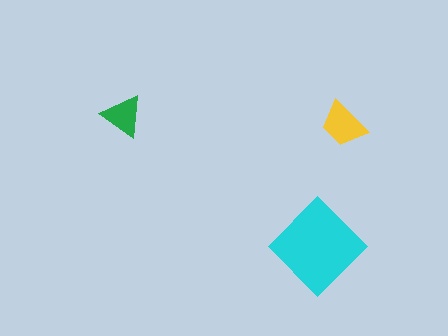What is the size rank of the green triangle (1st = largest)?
3rd.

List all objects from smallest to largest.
The green triangle, the yellow trapezoid, the cyan diamond.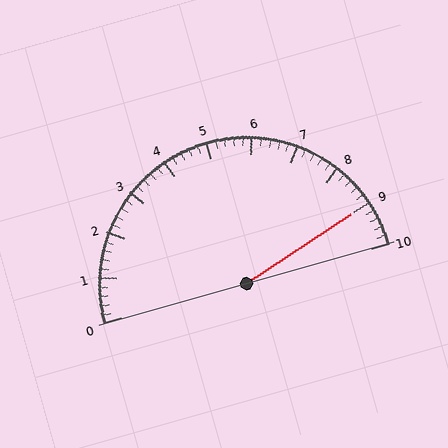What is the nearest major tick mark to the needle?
The nearest major tick mark is 9.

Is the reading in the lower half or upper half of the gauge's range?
The reading is in the upper half of the range (0 to 10).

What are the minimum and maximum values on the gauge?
The gauge ranges from 0 to 10.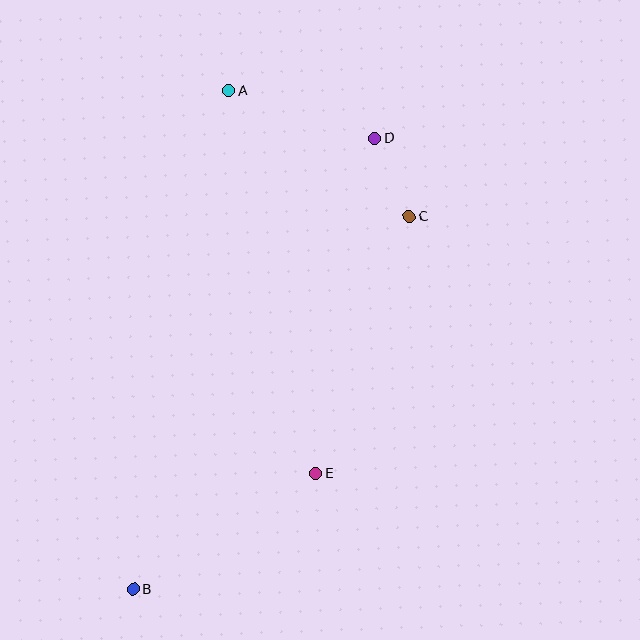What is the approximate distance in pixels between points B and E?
The distance between B and E is approximately 216 pixels.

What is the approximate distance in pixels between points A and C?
The distance between A and C is approximately 220 pixels.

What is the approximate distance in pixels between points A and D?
The distance between A and D is approximately 153 pixels.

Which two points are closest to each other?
Points C and D are closest to each other.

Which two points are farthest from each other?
Points B and D are farthest from each other.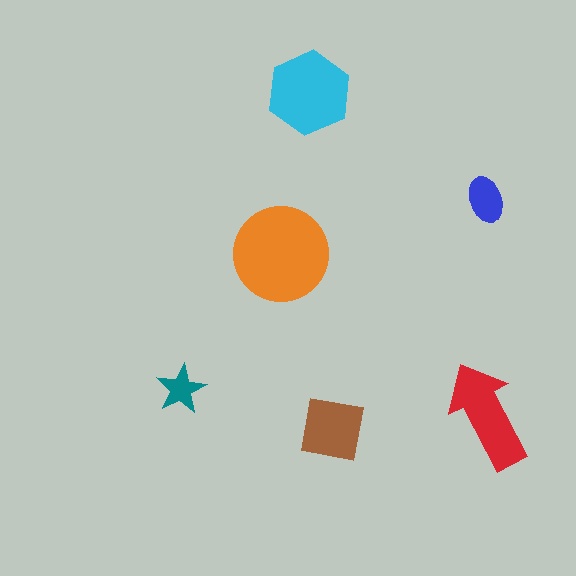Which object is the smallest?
The teal star.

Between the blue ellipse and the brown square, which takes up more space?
The brown square.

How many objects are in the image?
There are 6 objects in the image.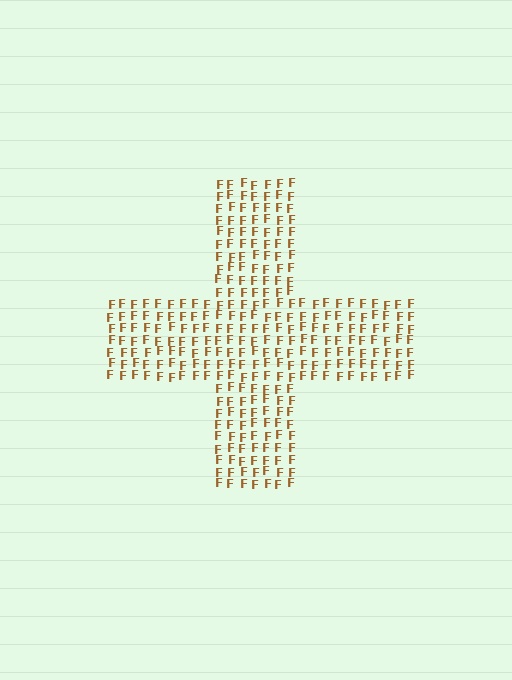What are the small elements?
The small elements are letter F's.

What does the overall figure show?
The overall figure shows a cross.